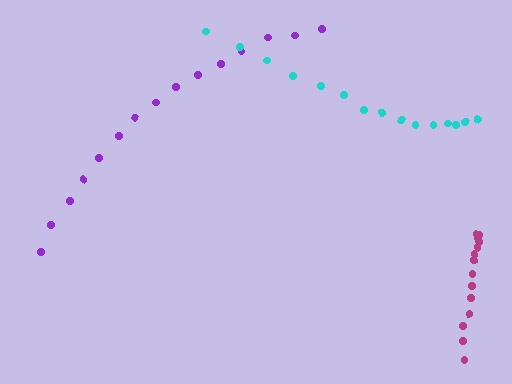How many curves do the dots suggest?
There are 3 distinct paths.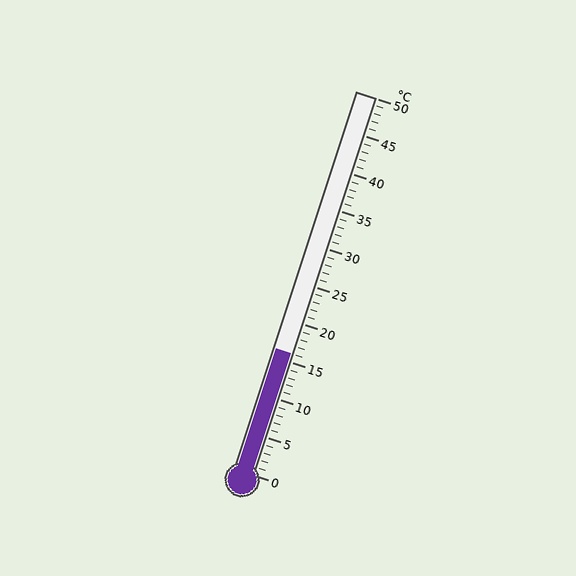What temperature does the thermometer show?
The thermometer shows approximately 16°C.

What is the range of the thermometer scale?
The thermometer scale ranges from 0°C to 50°C.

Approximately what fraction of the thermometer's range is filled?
The thermometer is filled to approximately 30% of its range.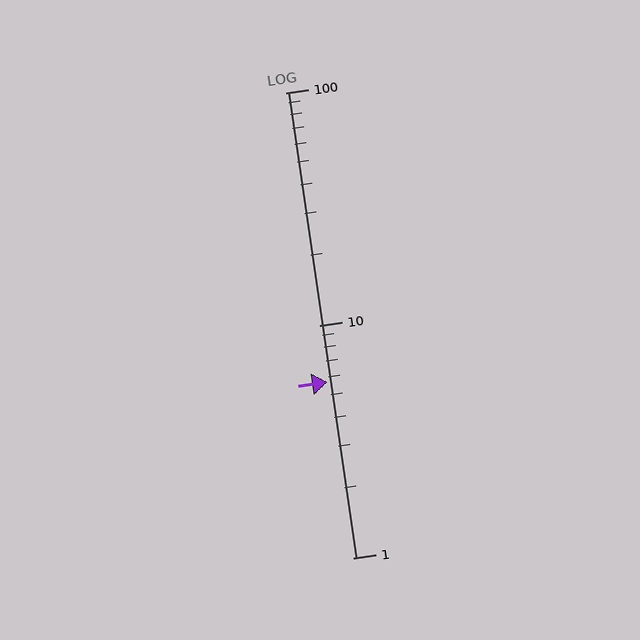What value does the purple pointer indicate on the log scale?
The pointer indicates approximately 5.7.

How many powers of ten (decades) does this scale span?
The scale spans 2 decades, from 1 to 100.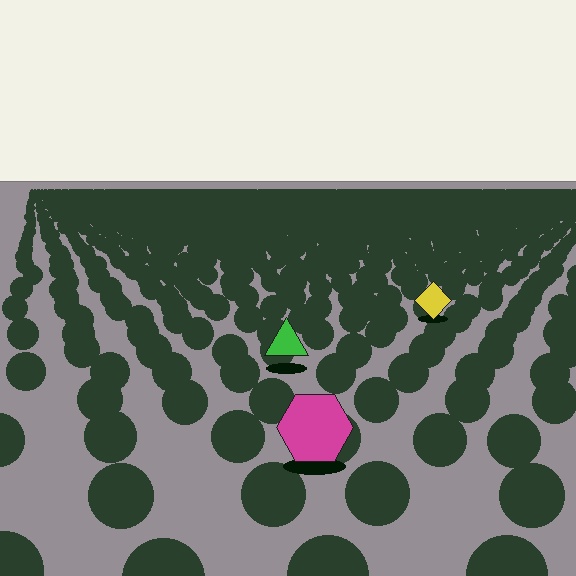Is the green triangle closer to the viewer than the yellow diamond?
Yes. The green triangle is closer — you can tell from the texture gradient: the ground texture is coarser near it.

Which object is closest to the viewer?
The magenta hexagon is closest. The texture marks near it are larger and more spread out.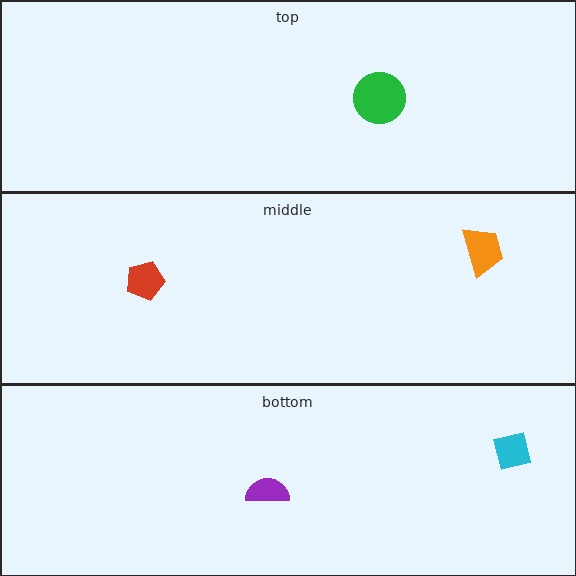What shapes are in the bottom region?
The cyan square, the purple semicircle.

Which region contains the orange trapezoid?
The middle region.